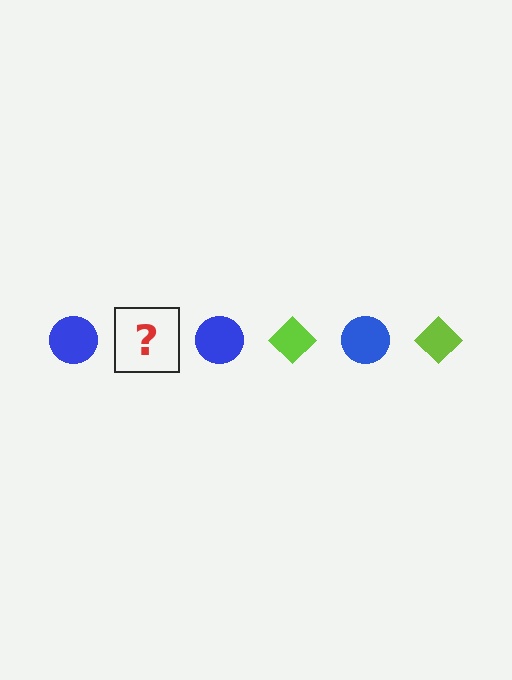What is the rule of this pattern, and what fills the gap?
The rule is that the pattern alternates between blue circle and lime diamond. The gap should be filled with a lime diamond.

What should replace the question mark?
The question mark should be replaced with a lime diamond.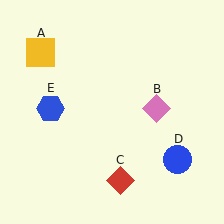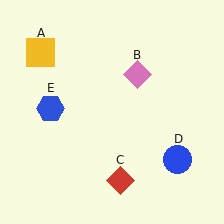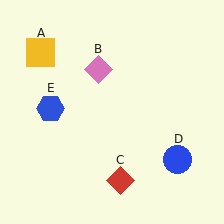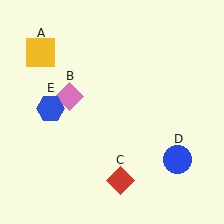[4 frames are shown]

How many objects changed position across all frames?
1 object changed position: pink diamond (object B).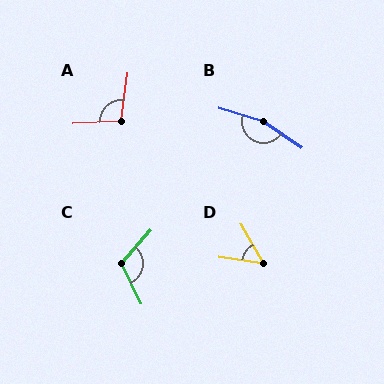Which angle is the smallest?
D, at approximately 52 degrees.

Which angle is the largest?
B, at approximately 161 degrees.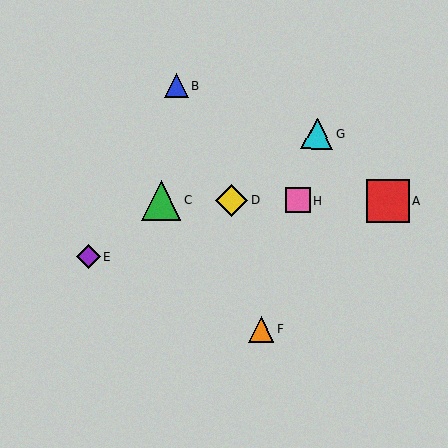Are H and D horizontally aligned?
Yes, both are at y≈201.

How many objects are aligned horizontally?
4 objects (A, C, D, H) are aligned horizontally.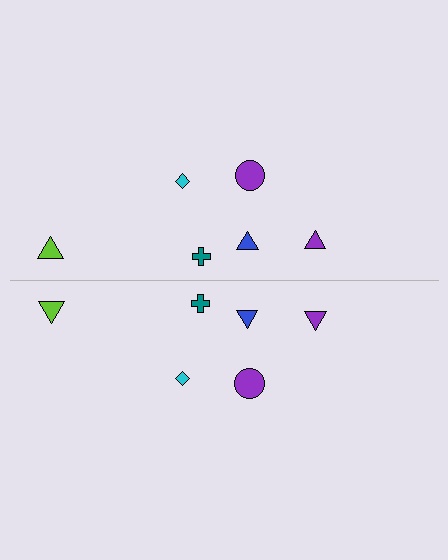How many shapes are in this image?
There are 12 shapes in this image.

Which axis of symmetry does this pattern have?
The pattern has a horizontal axis of symmetry running through the center of the image.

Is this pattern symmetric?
Yes, this pattern has bilateral (reflection) symmetry.